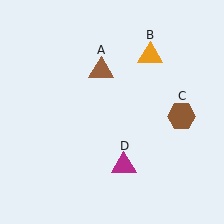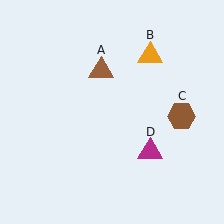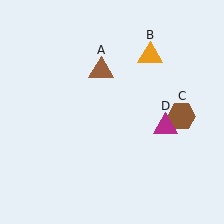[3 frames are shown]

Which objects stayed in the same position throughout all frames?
Brown triangle (object A) and orange triangle (object B) and brown hexagon (object C) remained stationary.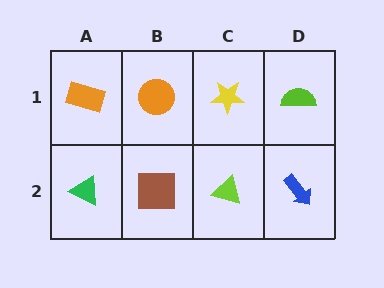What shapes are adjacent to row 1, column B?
A brown square (row 2, column B), an orange rectangle (row 1, column A), a yellow star (row 1, column C).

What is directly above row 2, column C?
A yellow star.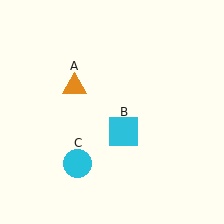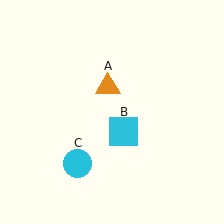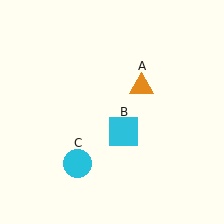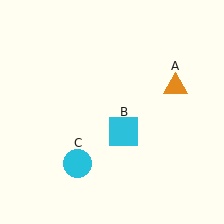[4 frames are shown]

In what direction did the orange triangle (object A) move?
The orange triangle (object A) moved right.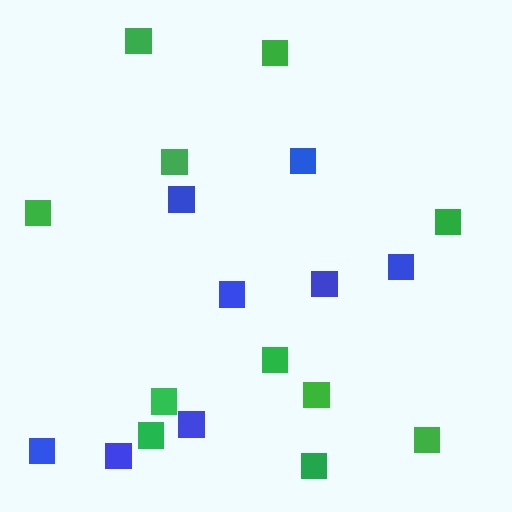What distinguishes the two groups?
There are 2 groups: one group of green squares (11) and one group of blue squares (8).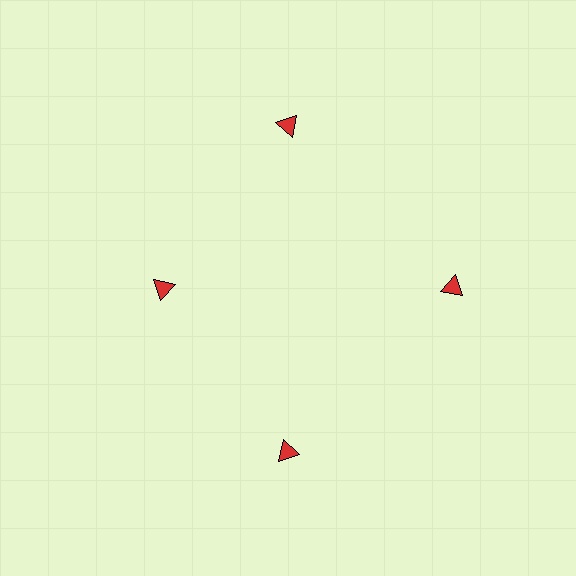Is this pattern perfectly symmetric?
No. The 4 red triangles are arranged in a ring, but one element near the 9 o'clock position is pulled inward toward the center, breaking the 4-fold rotational symmetry.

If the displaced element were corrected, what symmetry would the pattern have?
It would have 4-fold rotational symmetry — the pattern would map onto itself every 90 degrees.